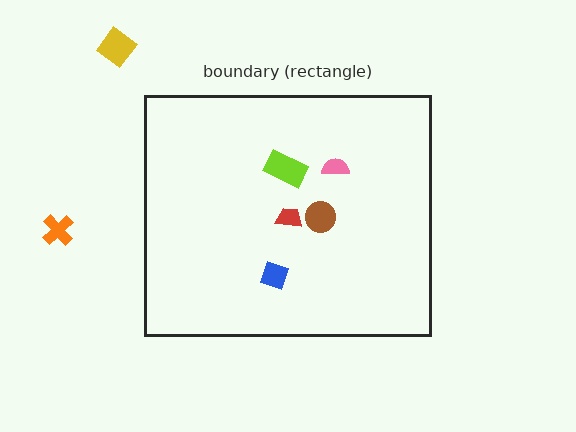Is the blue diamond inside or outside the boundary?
Inside.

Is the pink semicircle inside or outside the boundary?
Inside.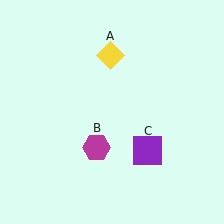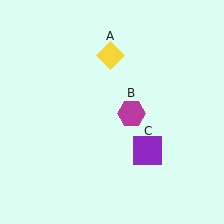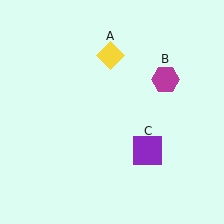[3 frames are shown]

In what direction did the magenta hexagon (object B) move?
The magenta hexagon (object B) moved up and to the right.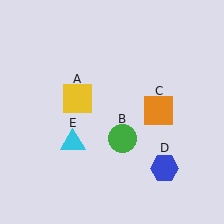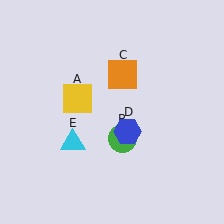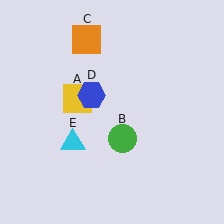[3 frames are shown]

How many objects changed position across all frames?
2 objects changed position: orange square (object C), blue hexagon (object D).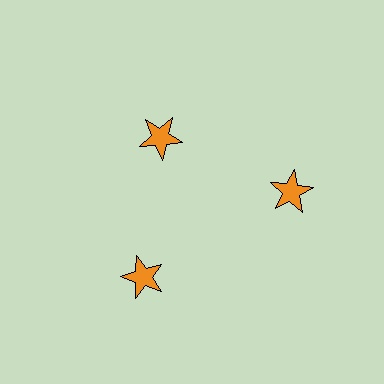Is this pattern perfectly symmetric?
No. The 3 orange stars are arranged in a ring, but one element near the 11 o'clock position is pulled inward toward the center, breaking the 3-fold rotational symmetry.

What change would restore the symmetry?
The symmetry would be restored by moving it outward, back onto the ring so that all 3 stars sit at equal angles and equal distance from the center.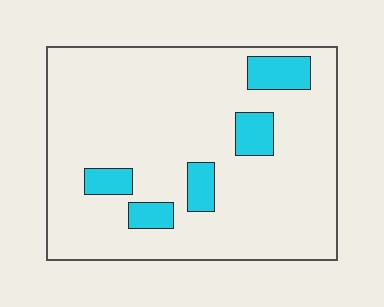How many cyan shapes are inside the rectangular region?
5.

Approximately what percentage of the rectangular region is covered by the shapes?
Approximately 15%.